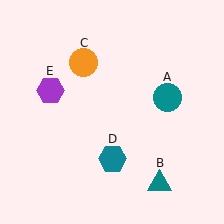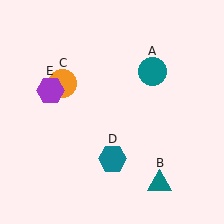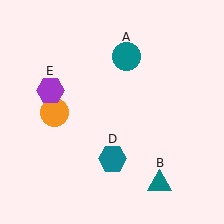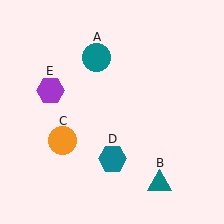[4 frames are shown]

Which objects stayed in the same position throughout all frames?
Teal triangle (object B) and teal hexagon (object D) and purple hexagon (object E) remained stationary.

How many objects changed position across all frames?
2 objects changed position: teal circle (object A), orange circle (object C).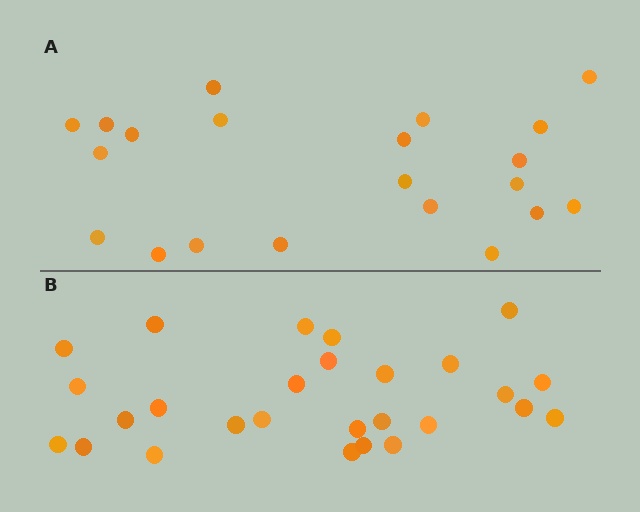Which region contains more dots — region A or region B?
Region B (the bottom region) has more dots.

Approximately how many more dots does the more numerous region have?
Region B has about 6 more dots than region A.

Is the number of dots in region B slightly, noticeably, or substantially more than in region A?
Region B has noticeably more, but not dramatically so. The ratio is roughly 1.3 to 1.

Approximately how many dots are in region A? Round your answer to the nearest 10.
About 20 dots. (The exact count is 21, which rounds to 20.)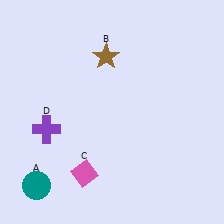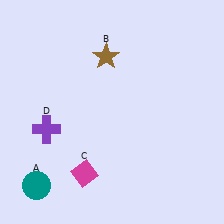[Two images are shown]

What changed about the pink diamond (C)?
In Image 1, C is pink. In Image 2, it changed to magenta.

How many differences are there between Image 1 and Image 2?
There is 1 difference between the two images.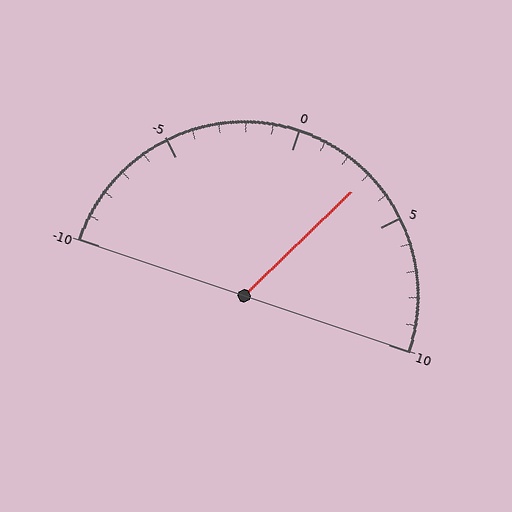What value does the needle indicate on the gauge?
The needle indicates approximately 3.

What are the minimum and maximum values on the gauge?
The gauge ranges from -10 to 10.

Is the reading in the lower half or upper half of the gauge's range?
The reading is in the upper half of the range (-10 to 10).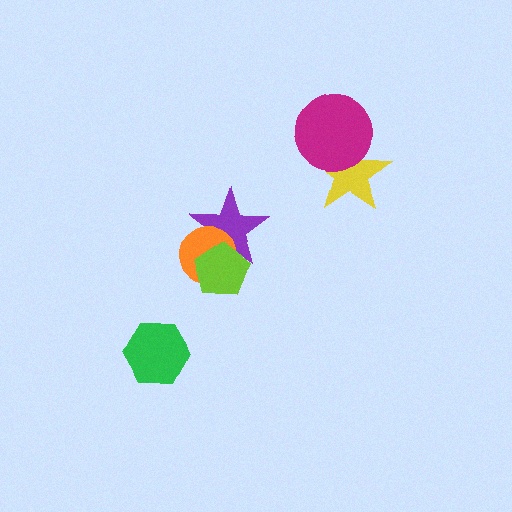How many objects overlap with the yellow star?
1 object overlaps with the yellow star.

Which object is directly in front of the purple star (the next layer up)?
The orange circle is directly in front of the purple star.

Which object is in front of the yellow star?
The magenta circle is in front of the yellow star.